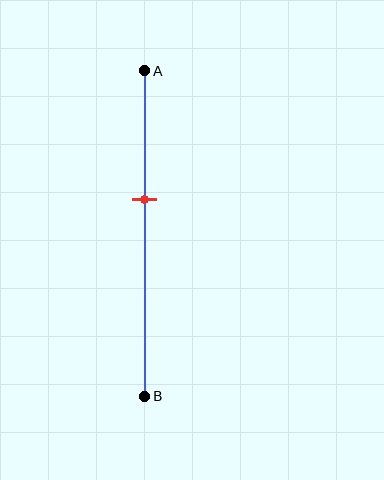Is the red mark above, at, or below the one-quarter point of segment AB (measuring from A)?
The red mark is below the one-quarter point of segment AB.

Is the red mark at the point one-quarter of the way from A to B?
No, the mark is at about 40% from A, not at the 25% one-quarter point.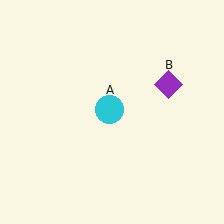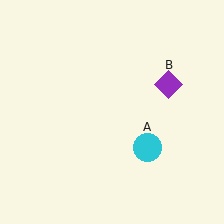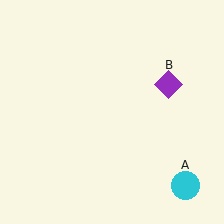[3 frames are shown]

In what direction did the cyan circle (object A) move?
The cyan circle (object A) moved down and to the right.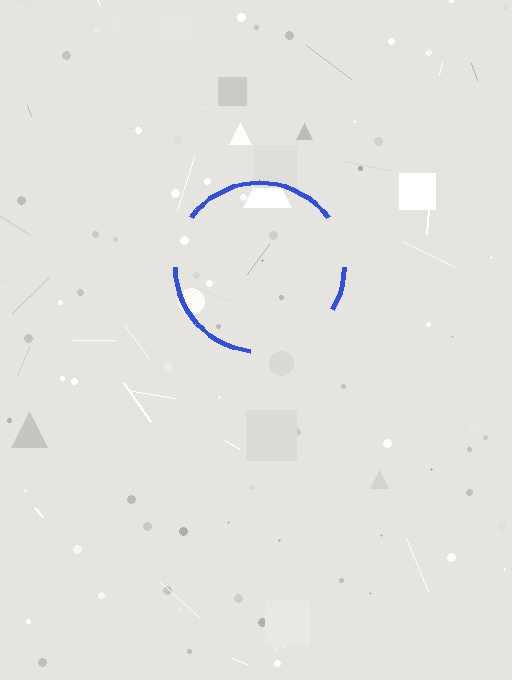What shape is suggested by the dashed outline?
The dashed outline suggests a circle.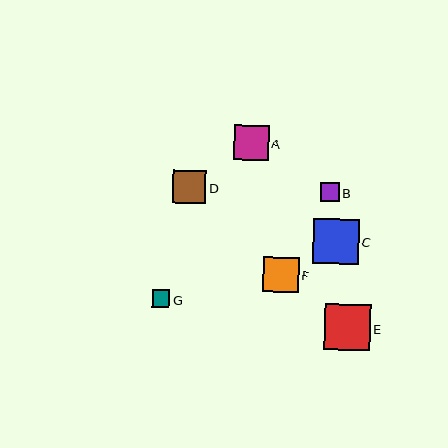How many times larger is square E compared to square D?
Square E is approximately 1.4 times the size of square D.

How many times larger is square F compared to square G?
Square F is approximately 2.0 times the size of square G.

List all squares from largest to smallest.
From largest to smallest: E, C, F, A, D, B, G.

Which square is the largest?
Square E is the largest with a size of approximately 46 pixels.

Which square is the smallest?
Square G is the smallest with a size of approximately 17 pixels.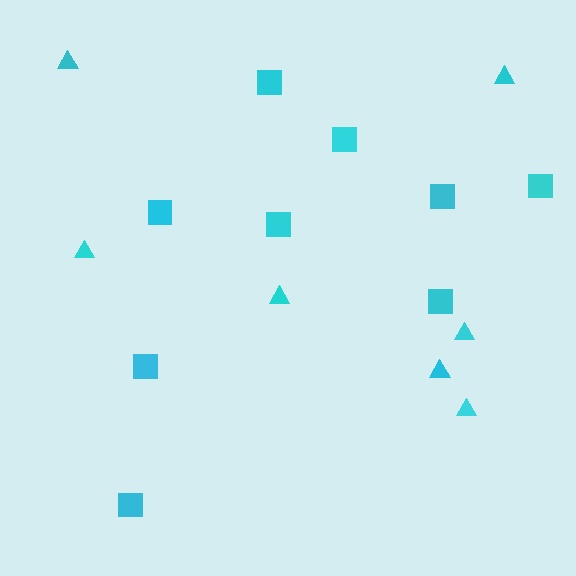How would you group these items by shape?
There are 2 groups: one group of triangles (7) and one group of squares (9).